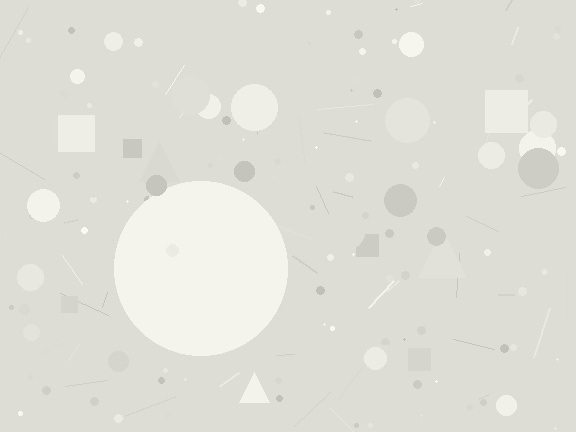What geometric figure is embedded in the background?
A circle is embedded in the background.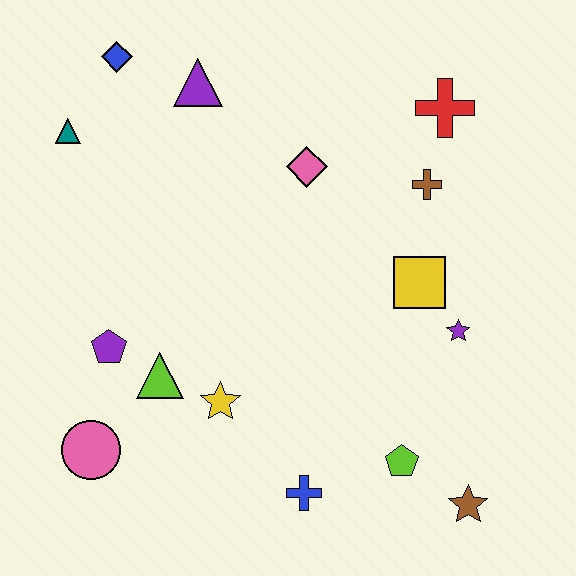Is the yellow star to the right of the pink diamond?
No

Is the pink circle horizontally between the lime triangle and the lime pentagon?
No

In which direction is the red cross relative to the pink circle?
The red cross is to the right of the pink circle.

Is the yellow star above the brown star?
Yes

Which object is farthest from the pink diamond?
The brown star is farthest from the pink diamond.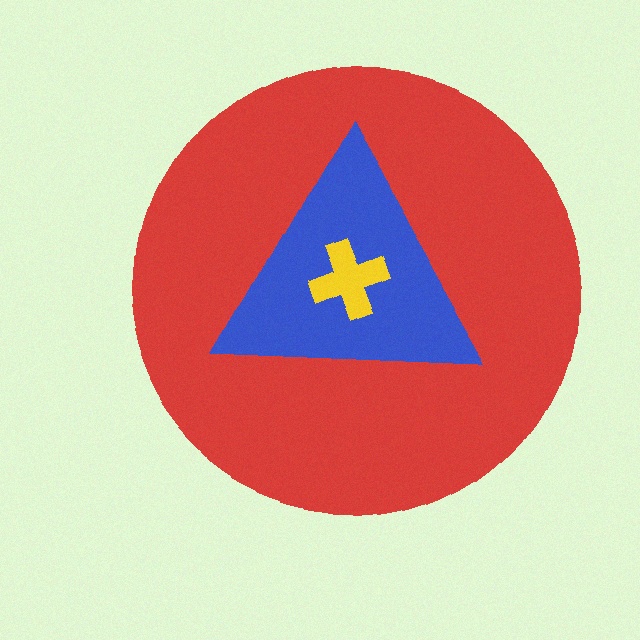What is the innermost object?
The yellow cross.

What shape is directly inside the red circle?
The blue triangle.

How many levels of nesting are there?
3.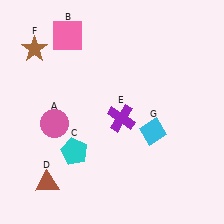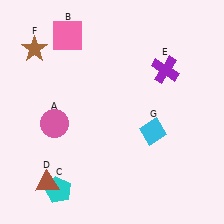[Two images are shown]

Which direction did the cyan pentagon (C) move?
The cyan pentagon (C) moved down.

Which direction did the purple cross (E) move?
The purple cross (E) moved up.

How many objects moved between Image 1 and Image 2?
2 objects moved between the two images.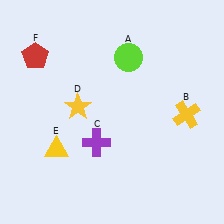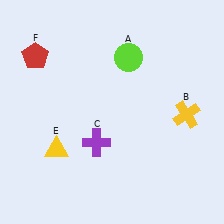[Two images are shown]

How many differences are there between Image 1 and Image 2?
There is 1 difference between the two images.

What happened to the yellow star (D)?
The yellow star (D) was removed in Image 2. It was in the top-left area of Image 1.